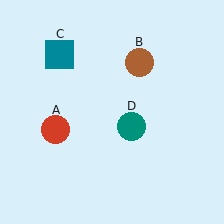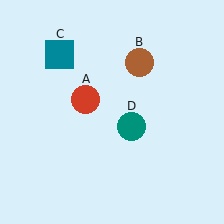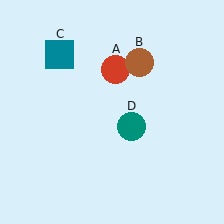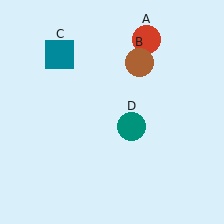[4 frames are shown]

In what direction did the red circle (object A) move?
The red circle (object A) moved up and to the right.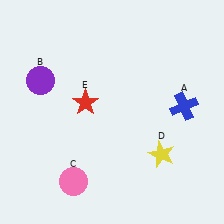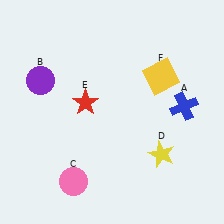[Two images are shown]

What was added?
A yellow square (F) was added in Image 2.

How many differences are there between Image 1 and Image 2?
There is 1 difference between the two images.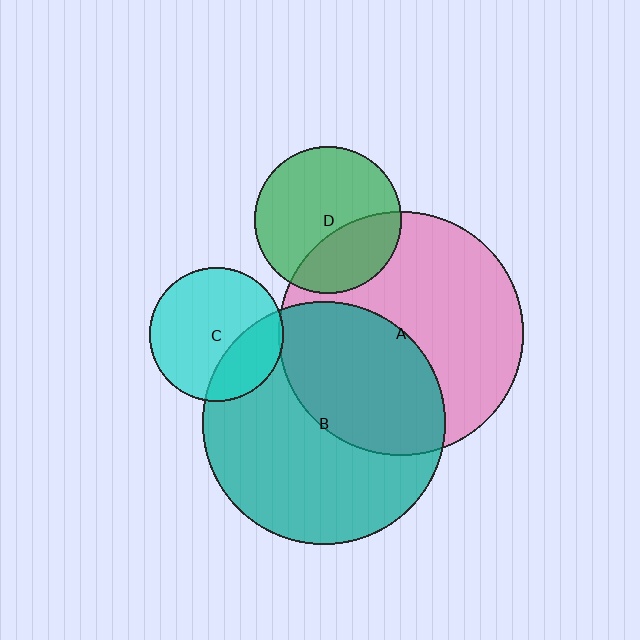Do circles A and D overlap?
Yes.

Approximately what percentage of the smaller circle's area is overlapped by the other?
Approximately 35%.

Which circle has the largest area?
Circle A (pink).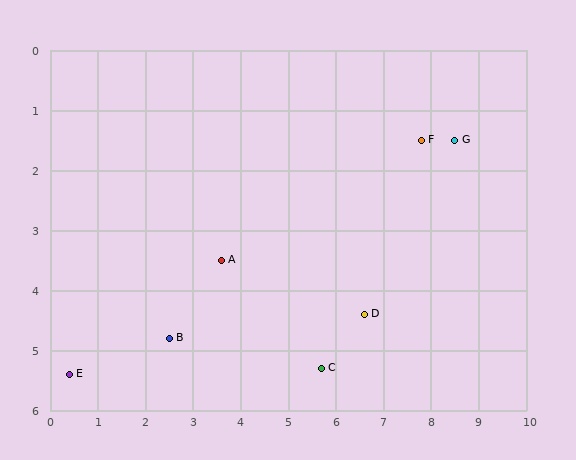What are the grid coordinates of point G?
Point G is at approximately (8.5, 1.5).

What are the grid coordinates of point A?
Point A is at approximately (3.6, 3.5).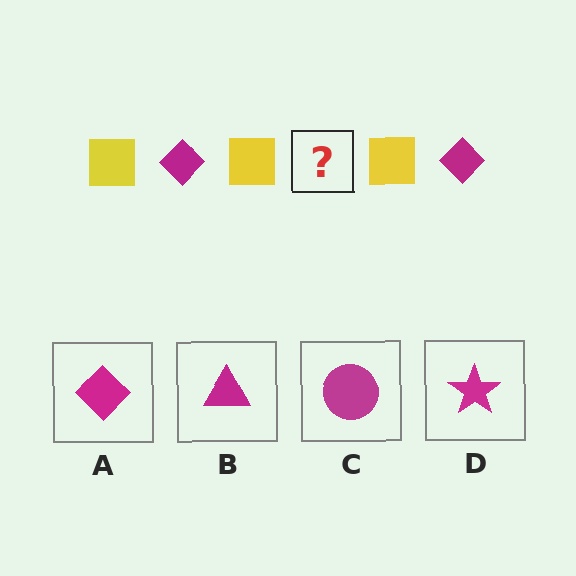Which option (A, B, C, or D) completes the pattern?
A.